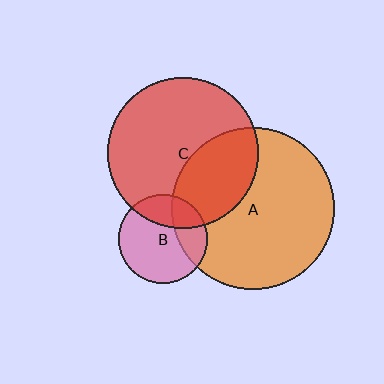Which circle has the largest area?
Circle A (orange).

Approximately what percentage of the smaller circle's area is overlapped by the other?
Approximately 25%.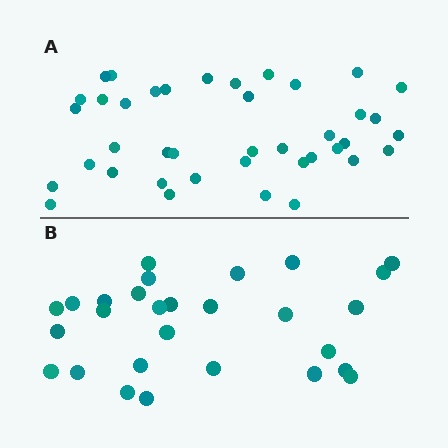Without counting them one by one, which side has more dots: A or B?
Region A (the top region) has more dots.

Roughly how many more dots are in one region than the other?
Region A has roughly 12 or so more dots than region B.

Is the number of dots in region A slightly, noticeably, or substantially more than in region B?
Region A has noticeably more, but not dramatically so. The ratio is roughly 1.4 to 1.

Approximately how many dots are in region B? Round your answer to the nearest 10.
About 30 dots. (The exact count is 28, which rounds to 30.)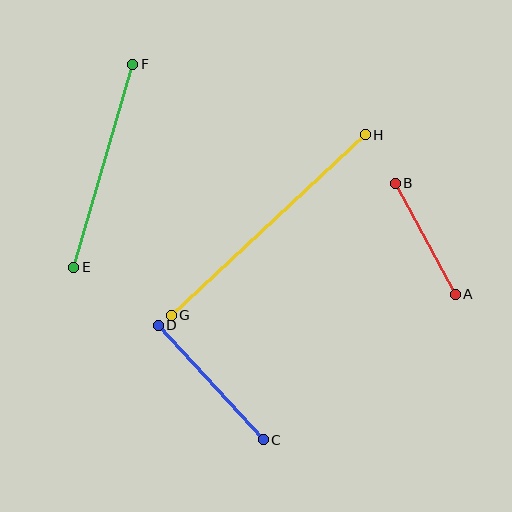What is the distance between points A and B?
The distance is approximately 126 pixels.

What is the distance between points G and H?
The distance is approximately 265 pixels.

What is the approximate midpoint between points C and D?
The midpoint is at approximately (211, 383) pixels.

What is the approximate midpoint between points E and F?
The midpoint is at approximately (103, 166) pixels.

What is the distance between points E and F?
The distance is approximately 212 pixels.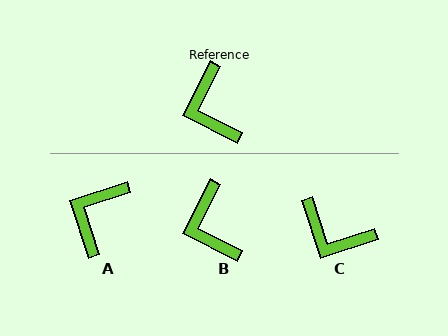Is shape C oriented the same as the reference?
No, it is off by about 45 degrees.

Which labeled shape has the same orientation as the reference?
B.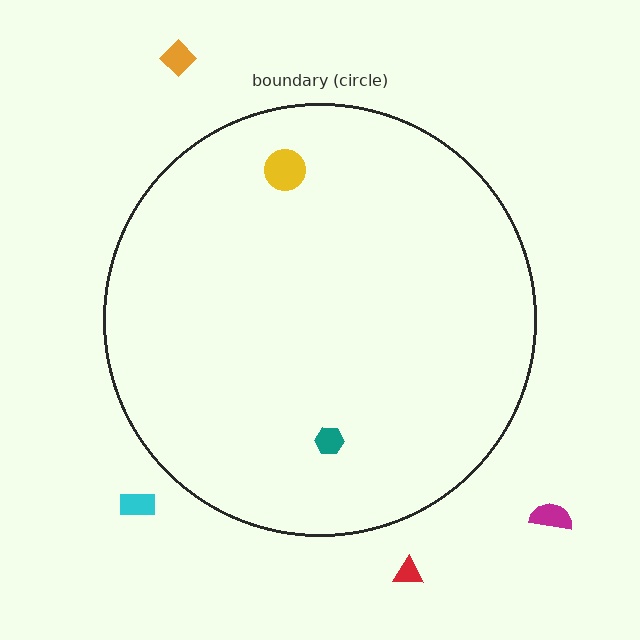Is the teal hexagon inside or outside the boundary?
Inside.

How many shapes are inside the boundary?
2 inside, 4 outside.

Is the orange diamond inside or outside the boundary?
Outside.